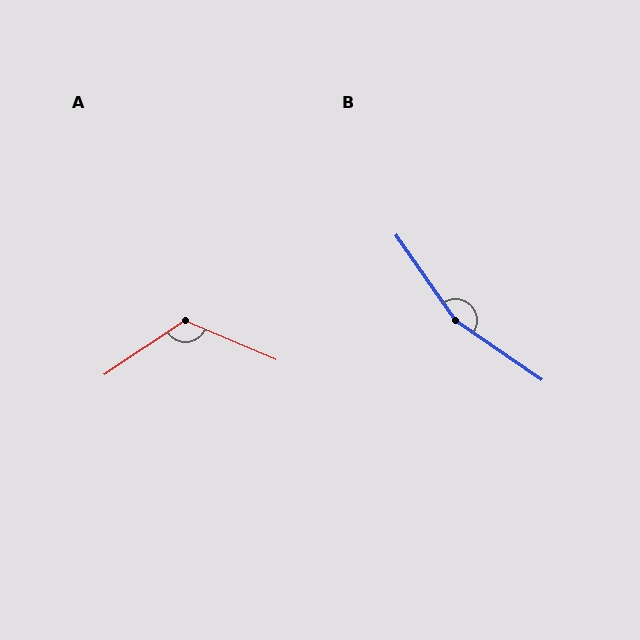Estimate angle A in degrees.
Approximately 123 degrees.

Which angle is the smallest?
A, at approximately 123 degrees.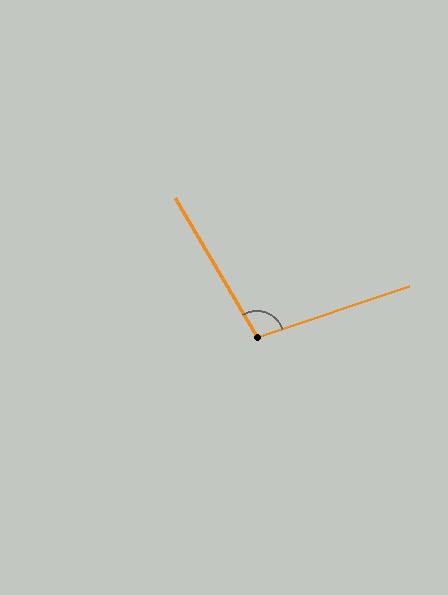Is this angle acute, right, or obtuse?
It is obtuse.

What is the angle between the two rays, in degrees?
Approximately 102 degrees.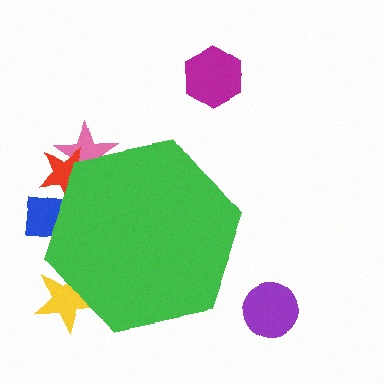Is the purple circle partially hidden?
No, the purple circle is fully visible.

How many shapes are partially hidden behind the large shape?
4 shapes are partially hidden.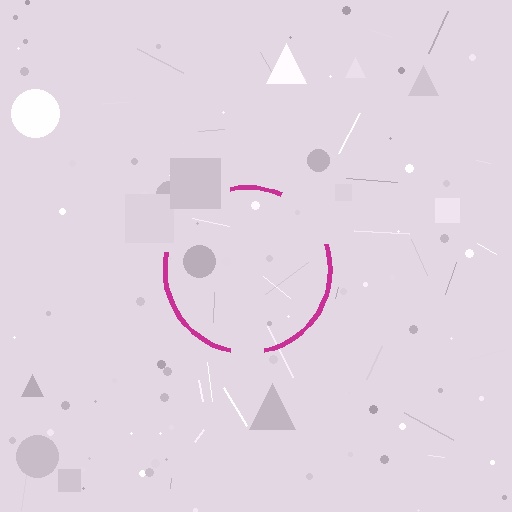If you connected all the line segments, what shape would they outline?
They would outline a circle.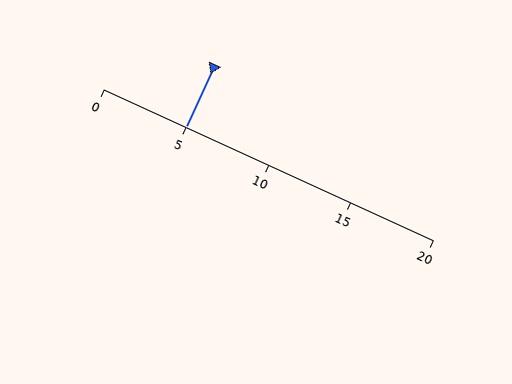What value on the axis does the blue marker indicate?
The marker indicates approximately 5.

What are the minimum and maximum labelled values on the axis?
The axis runs from 0 to 20.